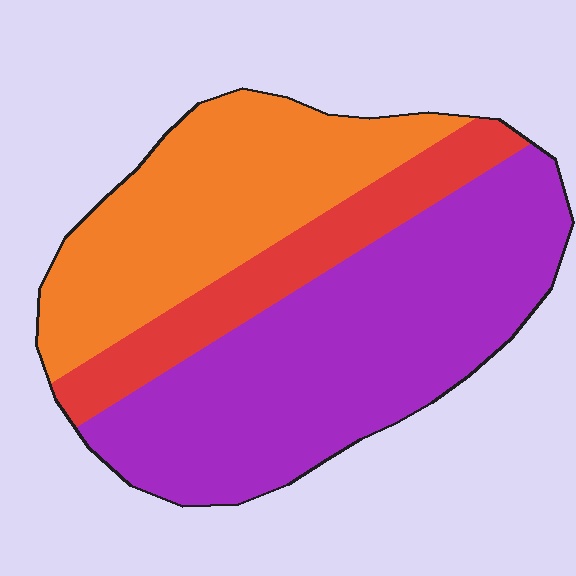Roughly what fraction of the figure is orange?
Orange covers about 35% of the figure.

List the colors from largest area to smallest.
From largest to smallest: purple, orange, red.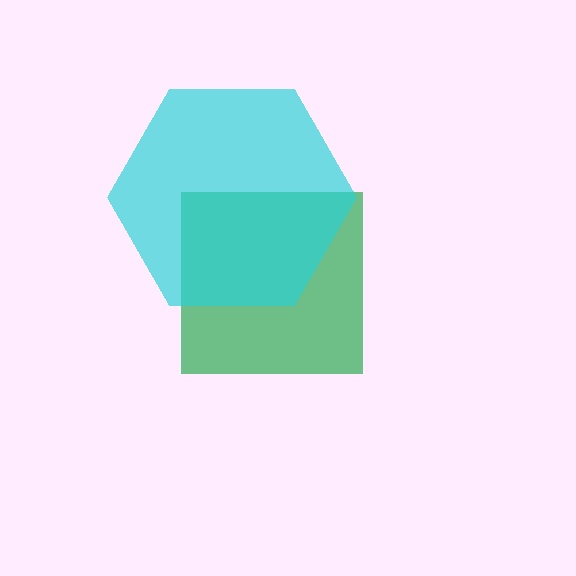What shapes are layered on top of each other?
The layered shapes are: a green square, a cyan hexagon.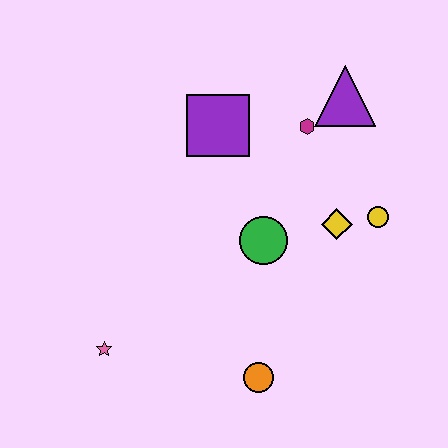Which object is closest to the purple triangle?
The magenta hexagon is closest to the purple triangle.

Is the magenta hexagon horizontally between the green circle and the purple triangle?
Yes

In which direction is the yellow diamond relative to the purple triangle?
The yellow diamond is below the purple triangle.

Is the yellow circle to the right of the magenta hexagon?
Yes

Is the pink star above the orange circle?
Yes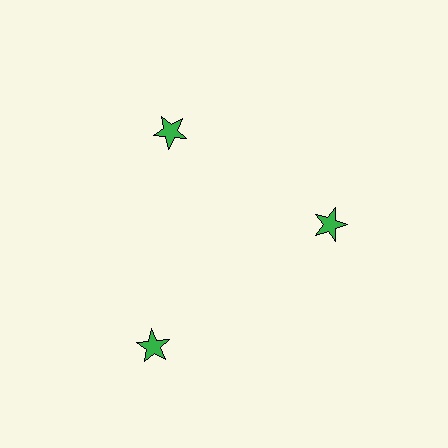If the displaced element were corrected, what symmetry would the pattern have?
It would have 3-fold rotational symmetry — the pattern would map onto itself every 120 degrees.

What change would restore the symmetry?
The symmetry would be restored by moving it inward, back onto the ring so that all 3 stars sit at equal angles and equal distance from the center.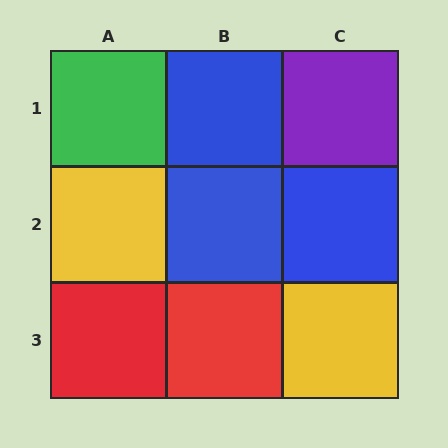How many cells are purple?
1 cell is purple.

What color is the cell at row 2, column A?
Yellow.